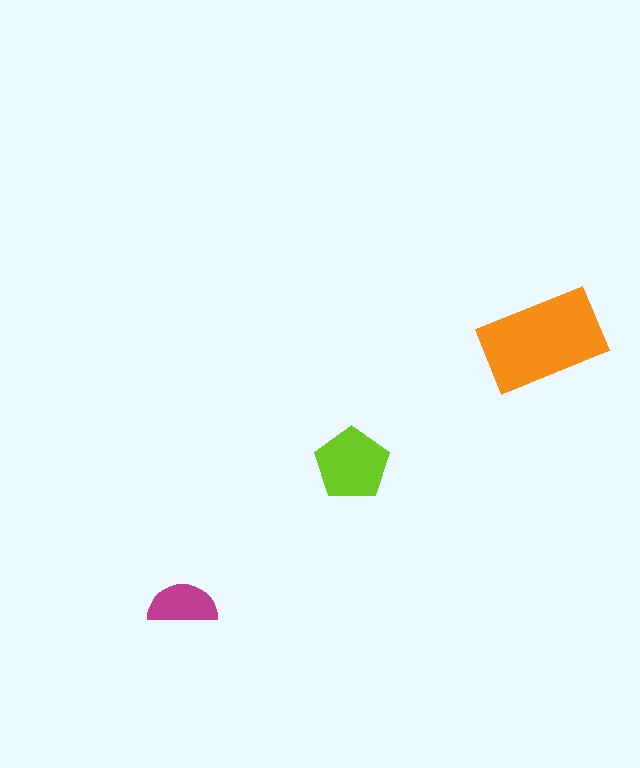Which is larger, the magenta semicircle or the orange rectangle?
The orange rectangle.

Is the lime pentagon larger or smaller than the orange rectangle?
Smaller.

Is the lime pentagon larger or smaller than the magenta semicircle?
Larger.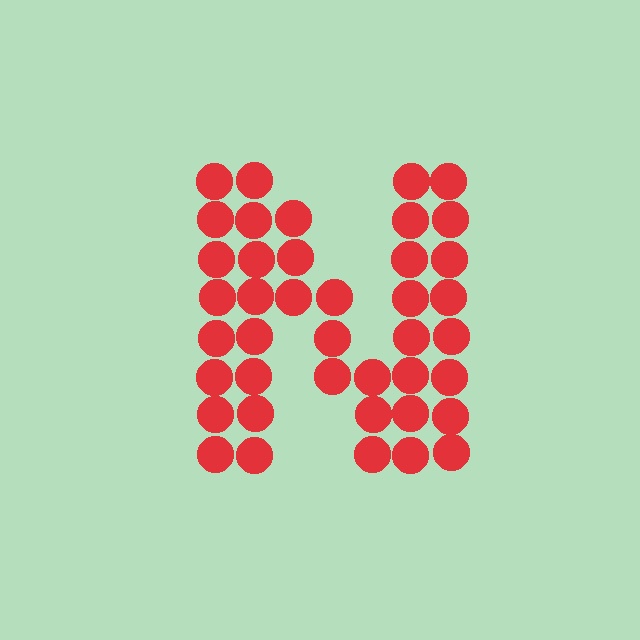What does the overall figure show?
The overall figure shows the letter N.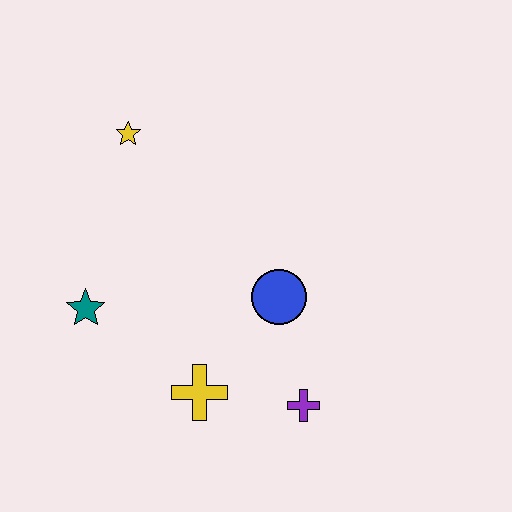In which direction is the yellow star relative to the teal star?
The yellow star is above the teal star.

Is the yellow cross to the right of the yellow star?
Yes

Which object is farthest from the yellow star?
The purple cross is farthest from the yellow star.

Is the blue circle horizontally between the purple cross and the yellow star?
Yes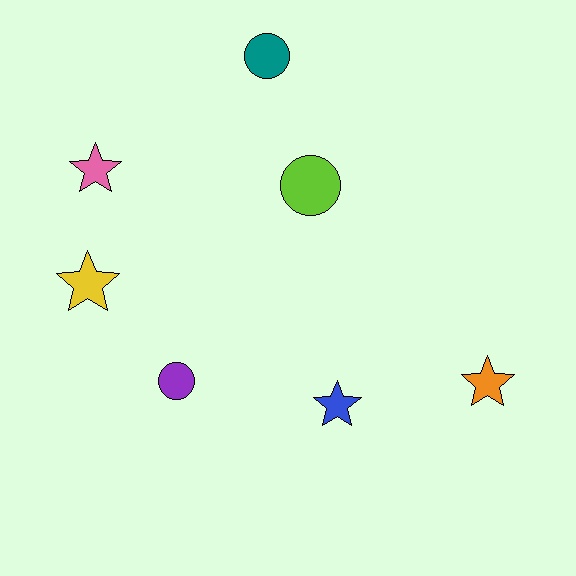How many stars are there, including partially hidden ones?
There are 4 stars.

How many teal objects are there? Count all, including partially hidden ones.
There is 1 teal object.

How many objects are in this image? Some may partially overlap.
There are 7 objects.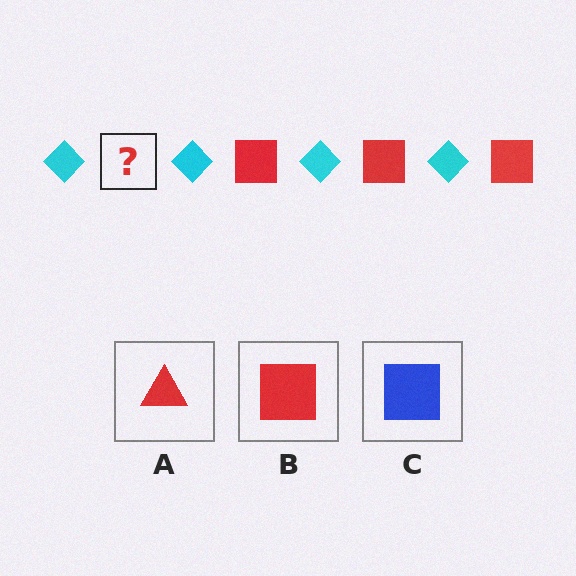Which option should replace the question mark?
Option B.